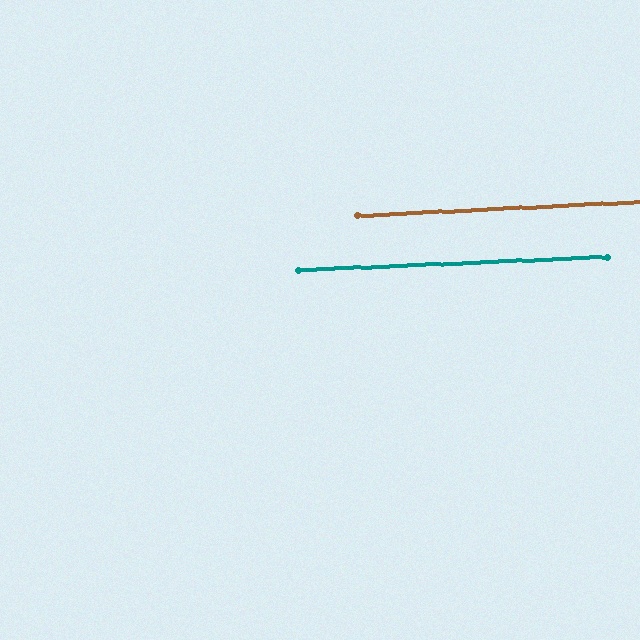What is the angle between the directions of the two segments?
Approximately 0 degrees.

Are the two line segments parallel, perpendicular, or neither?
Parallel — their directions differ by only 0.4°.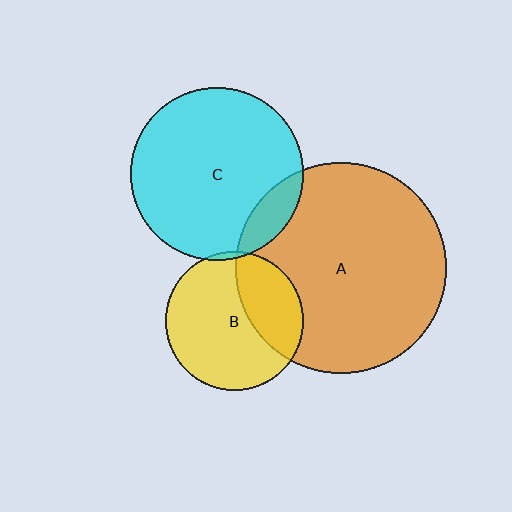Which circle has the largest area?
Circle A (orange).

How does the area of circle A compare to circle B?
Approximately 2.3 times.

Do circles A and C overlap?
Yes.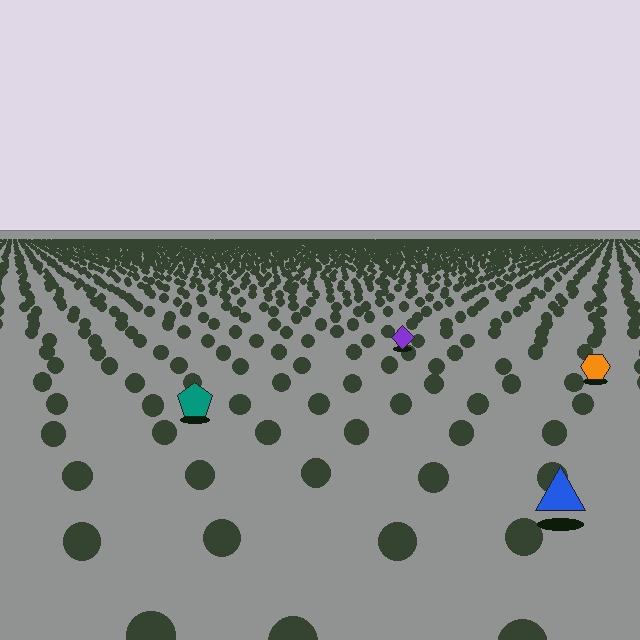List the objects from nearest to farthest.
From nearest to farthest: the blue triangle, the teal pentagon, the orange hexagon, the purple diamond.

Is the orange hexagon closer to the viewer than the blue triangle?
No. The blue triangle is closer — you can tell from the texture gradient: the ground texture is coarser near it.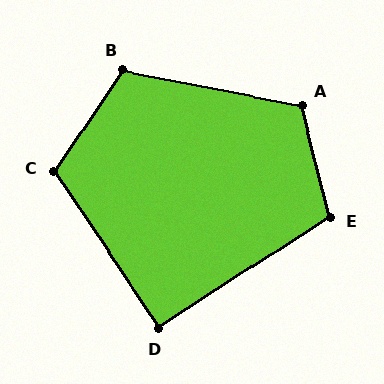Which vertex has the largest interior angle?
A, at approximately 115 degrees.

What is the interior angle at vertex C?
Approximately 112 degrees (obtuse).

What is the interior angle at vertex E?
Approximately 109 degrees (obtuse).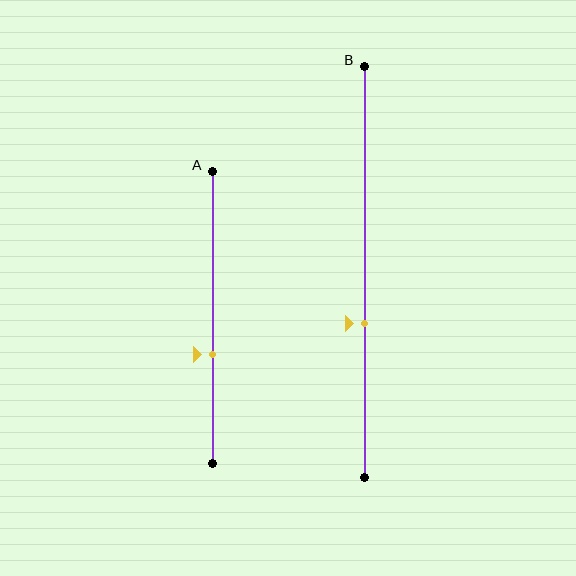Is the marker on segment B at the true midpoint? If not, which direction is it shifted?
No, the marker on segment B is shifted downward by about 12% of the segment length.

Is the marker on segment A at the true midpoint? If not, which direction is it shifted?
No, the marker on segment A is shifted downward by about 13% of the segment length.